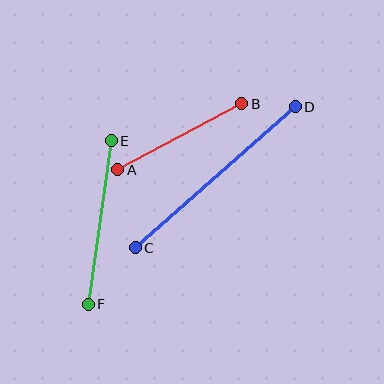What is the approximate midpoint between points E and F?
The midpoint is at approximately (100, 223) pixels.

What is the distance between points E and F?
The distance is approximately 165 pixels.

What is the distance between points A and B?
The distance is approximately 141 pixels.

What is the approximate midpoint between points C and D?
The midpoint is at approximately (215, 177) pixels.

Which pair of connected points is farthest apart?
Points C and D are farthest apart.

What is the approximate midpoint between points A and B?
The midpoint is at approximately (180, 137) pixels.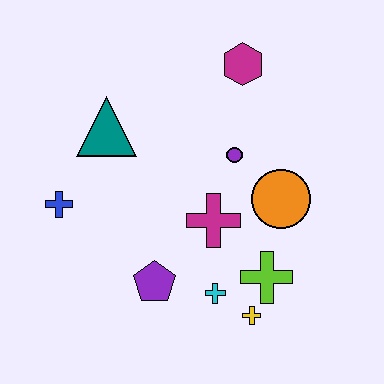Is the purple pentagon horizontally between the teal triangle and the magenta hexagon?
Yes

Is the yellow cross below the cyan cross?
Yes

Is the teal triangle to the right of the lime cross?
No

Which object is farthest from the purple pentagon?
The magenta hexagon is farthest from the purple pentagon.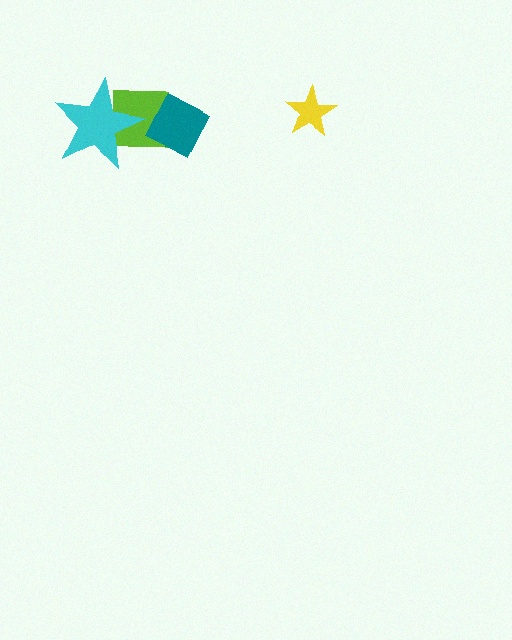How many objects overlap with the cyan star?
1 object overlaps with the cyan star.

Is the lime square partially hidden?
Yes, it is partially covered by another shape.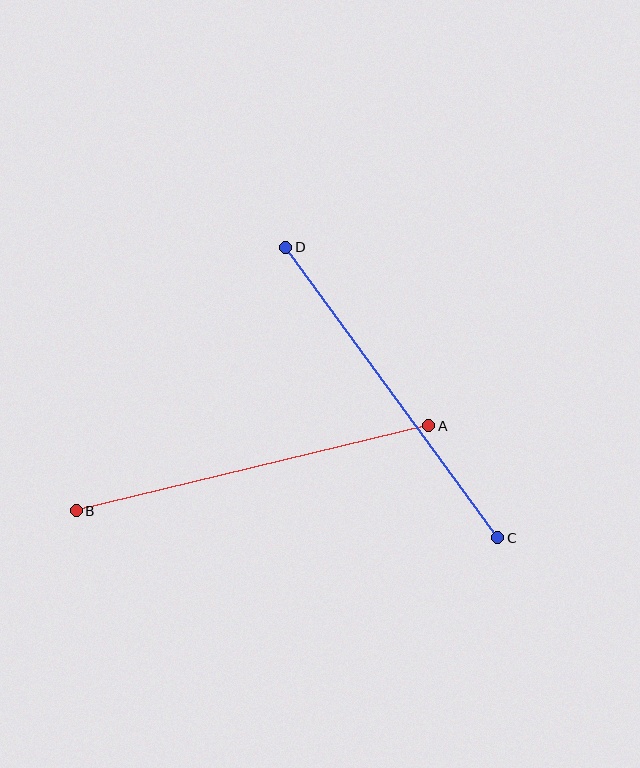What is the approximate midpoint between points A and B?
The midpoint is at approximately (252, 468) pixels.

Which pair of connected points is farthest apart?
Points A and B are farthest apart.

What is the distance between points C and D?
The distance is approximately 360 pixels.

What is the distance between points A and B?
The distance is approximately 363 pixels.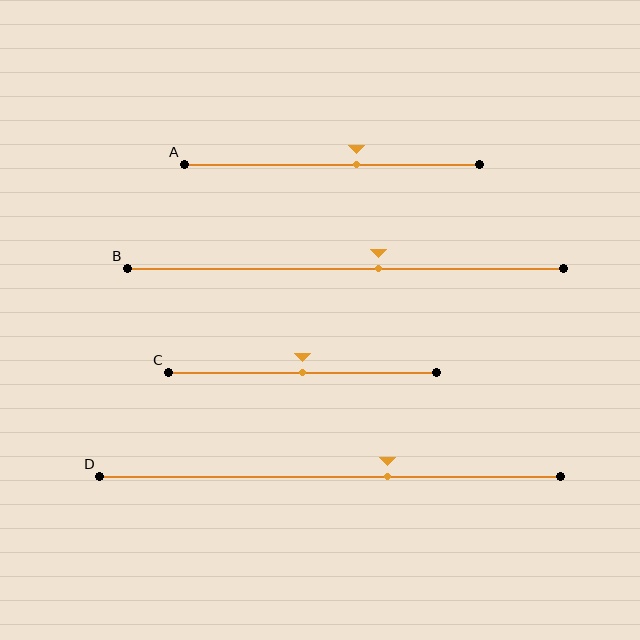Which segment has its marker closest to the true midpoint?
Segment C has its marker closest to the true midpoint.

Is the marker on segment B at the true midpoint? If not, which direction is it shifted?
No, the marker on segment B is shifted to the right by about 8% of the segment length.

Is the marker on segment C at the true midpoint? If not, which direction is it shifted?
Yes, the marker on segment C is at the true midpoint.